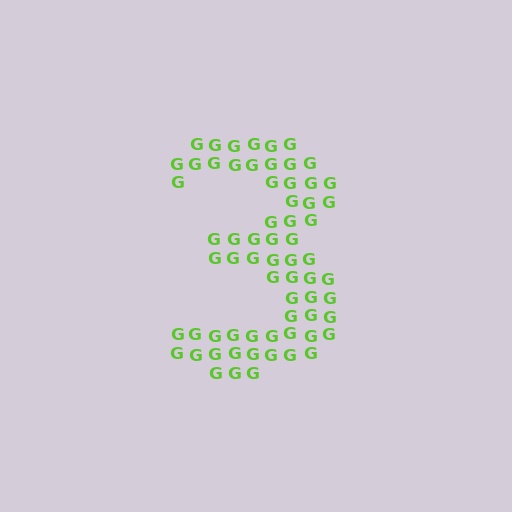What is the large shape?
The large shape is the digit 3.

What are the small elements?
The small elements are letter G's.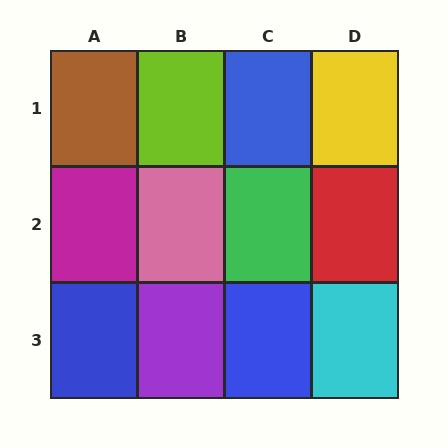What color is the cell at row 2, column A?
Magenta.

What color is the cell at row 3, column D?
Cyan.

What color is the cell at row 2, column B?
Pink.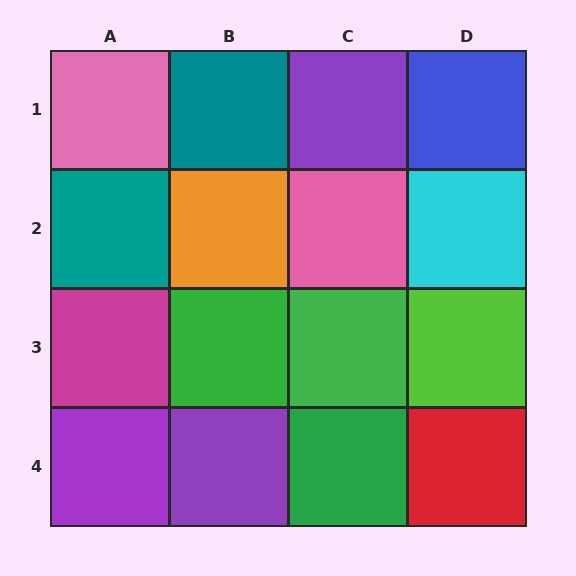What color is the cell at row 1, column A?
Pink.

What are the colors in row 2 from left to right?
Teal, orange, pink, cyan.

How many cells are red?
1 cell is red.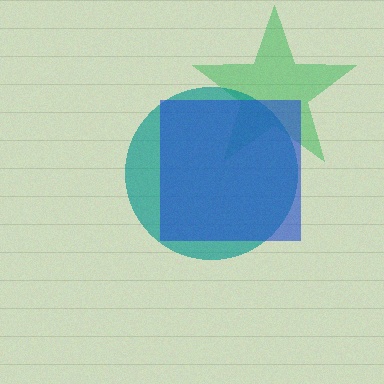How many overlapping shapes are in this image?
There are 3 overlapping shapes in the image.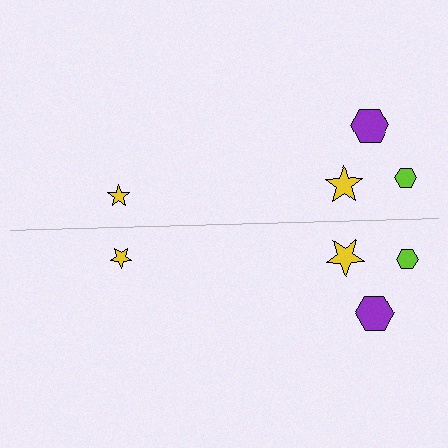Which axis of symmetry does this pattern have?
The pattern has a horizontal axis of symmetry running through the center of the image.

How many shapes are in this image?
There are 8 shapes in this image.